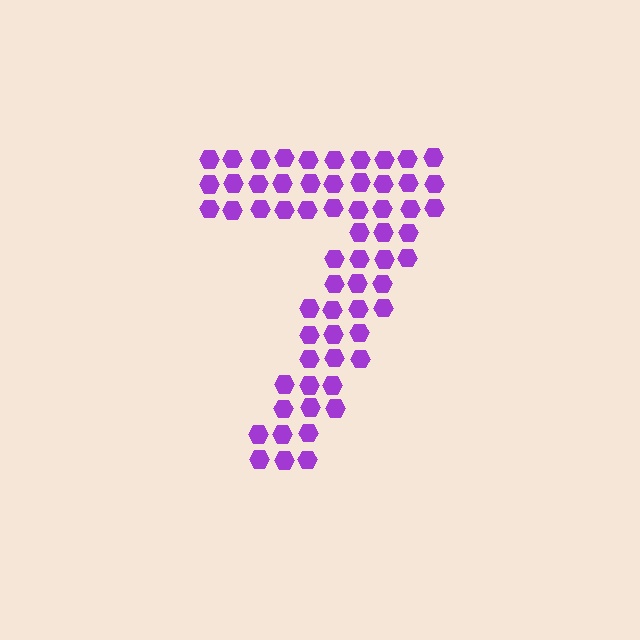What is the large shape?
The large shape is the digit 7.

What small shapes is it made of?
It is made of small hexagons.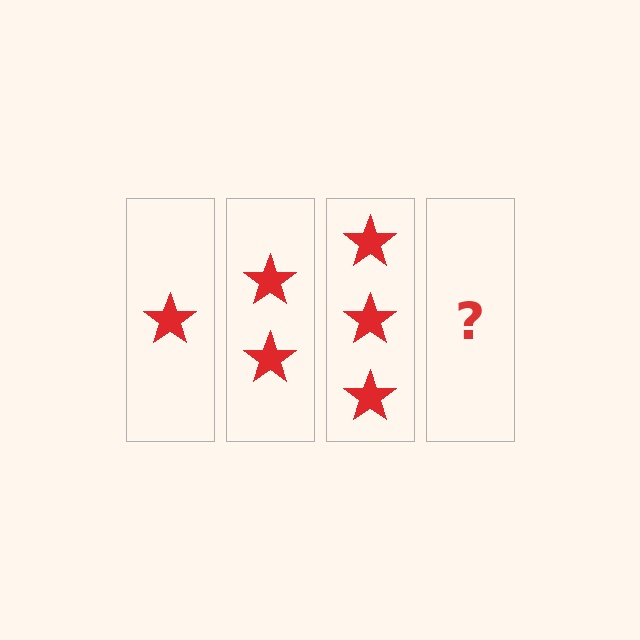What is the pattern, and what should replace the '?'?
The pattern is that each step adds one more star. The '?' should be 4 stars.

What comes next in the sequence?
The next element should be 4 stars.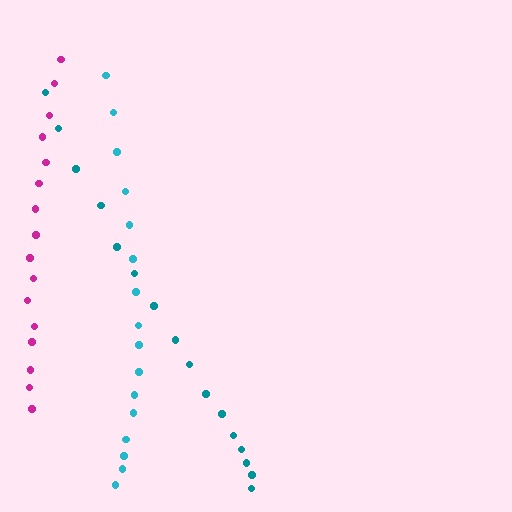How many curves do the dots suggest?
There are 3 distinct paths.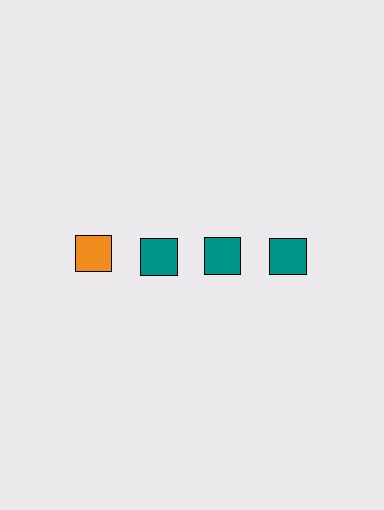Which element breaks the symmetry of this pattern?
The orange square in the top row, leftmost column breaks the symmetry. All other shapes are teal squares.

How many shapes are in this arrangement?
There are 4 shapes arranged in a grid pattern.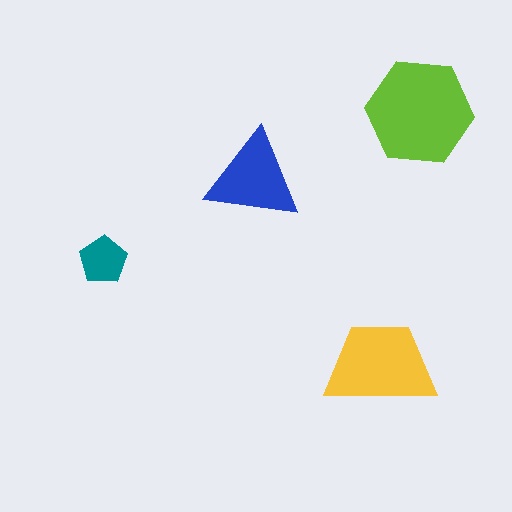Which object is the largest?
The lime hexagon.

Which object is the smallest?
The teal pentagon.